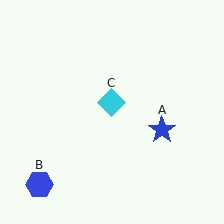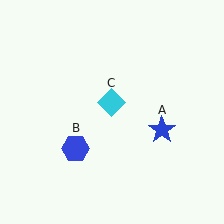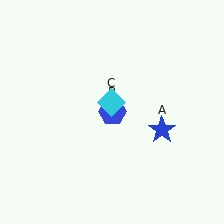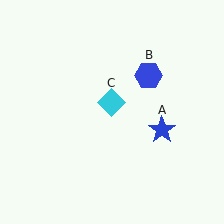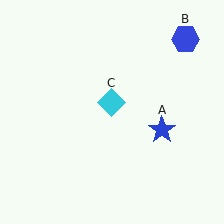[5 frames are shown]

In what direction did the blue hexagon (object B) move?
The blue hexagon (object B) moved up and to the right.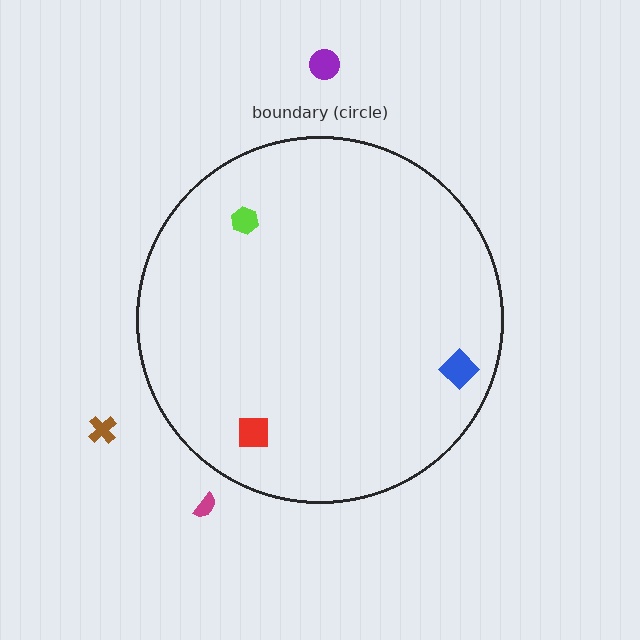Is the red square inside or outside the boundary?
Inside.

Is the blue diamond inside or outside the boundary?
Inside.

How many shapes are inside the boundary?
3 inside, 3 outside.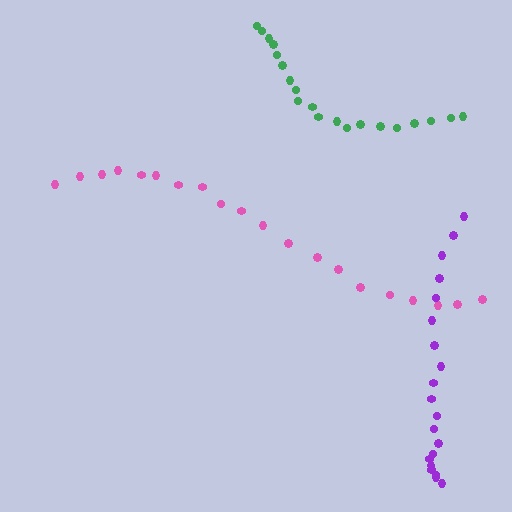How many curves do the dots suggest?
There are 3 distinct paths.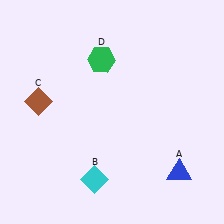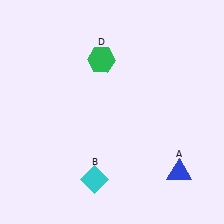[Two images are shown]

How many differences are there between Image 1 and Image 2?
There is 1 difference between the two images.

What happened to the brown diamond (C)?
The brown diamond (C) was removed in Image 2. It was in the top-left area of Image 1.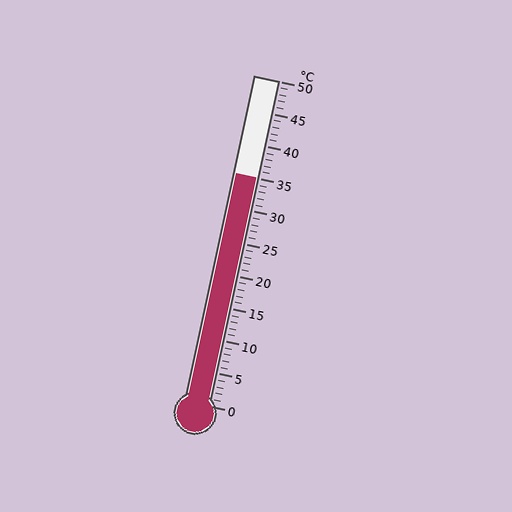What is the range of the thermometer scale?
The thermometer scale ranges from 0°C to 50°C.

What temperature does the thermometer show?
The thermometer shows approximately 35°C.